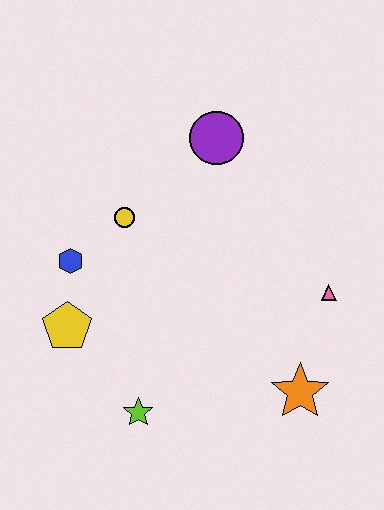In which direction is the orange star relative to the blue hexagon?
The orange star is to the right of the blue hexagon.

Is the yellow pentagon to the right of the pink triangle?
No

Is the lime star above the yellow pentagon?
No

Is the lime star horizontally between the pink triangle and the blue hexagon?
Yes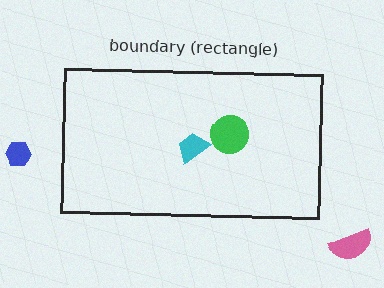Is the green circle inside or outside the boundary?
Inside.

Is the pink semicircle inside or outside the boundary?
Outside.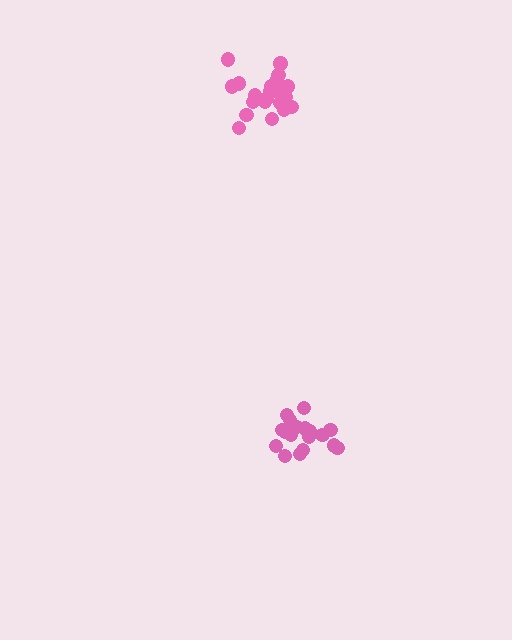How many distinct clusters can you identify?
There are 2 distinct clusters.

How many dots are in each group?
Group 1: 21 dots, Group 2: 18 dots (39 total).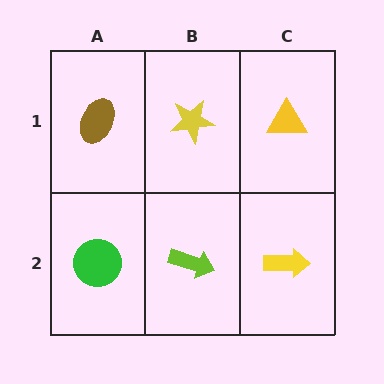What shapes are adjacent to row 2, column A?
A brown ellipse (row 1, column A), a lime arrow (row 2, column B).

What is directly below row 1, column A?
A green circle.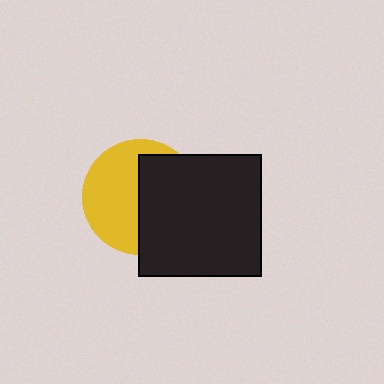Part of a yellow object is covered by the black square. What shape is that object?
It is a circle.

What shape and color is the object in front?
The object in front is a black square.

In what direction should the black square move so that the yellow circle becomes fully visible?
The black square should move right. That is the shortest direction to clear the overlap and leave the yellow circle fully visible.